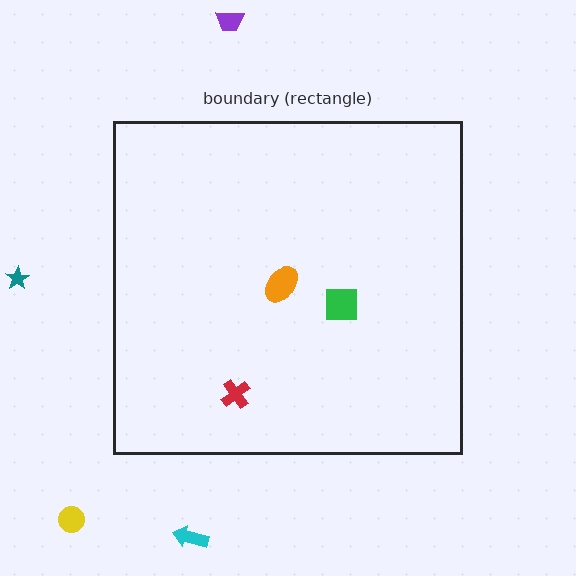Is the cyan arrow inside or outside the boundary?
Outside.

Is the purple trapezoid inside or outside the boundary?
Outside.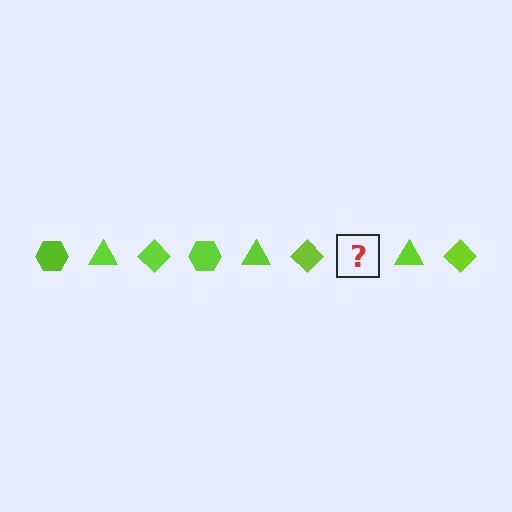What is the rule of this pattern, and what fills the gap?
The rule is that the pattern cycles through hexagon, triangle, diamond shapes in lime. The gap should be filled with a lime hexagon.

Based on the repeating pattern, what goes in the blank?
The blank should be a lime hexagon.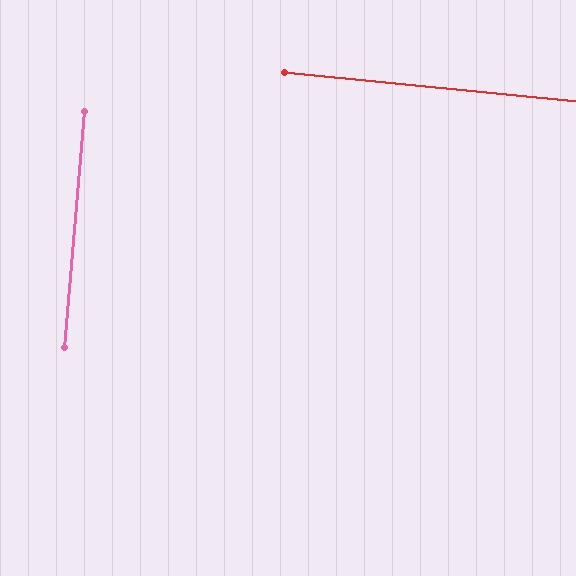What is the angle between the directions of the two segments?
Approximately 89 degrees.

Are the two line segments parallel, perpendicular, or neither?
Perpendicular — they meet at approximately 89°.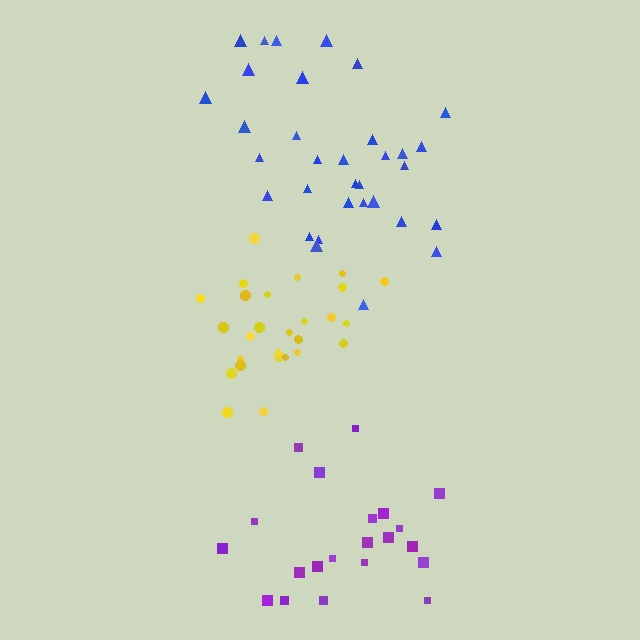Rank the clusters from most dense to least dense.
yellow, blue, purple.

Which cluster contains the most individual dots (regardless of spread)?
Blue (33).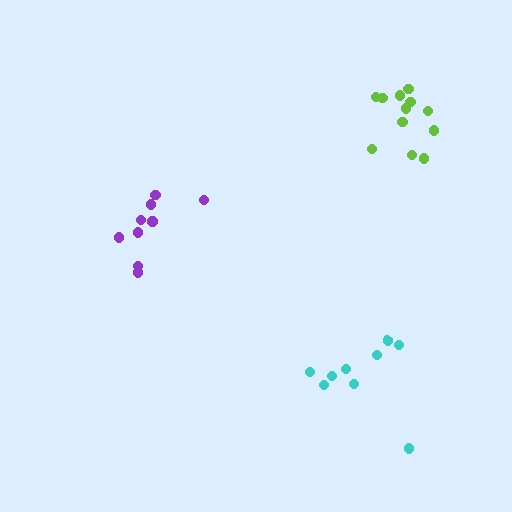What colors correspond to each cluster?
The clusters are colored: cyan, purple, lime.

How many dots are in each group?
Group 1: 9 dots, Group 2: 9 dots, Group 3: 12 dots (30 total).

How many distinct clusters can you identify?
There are 3 distinct clusters.